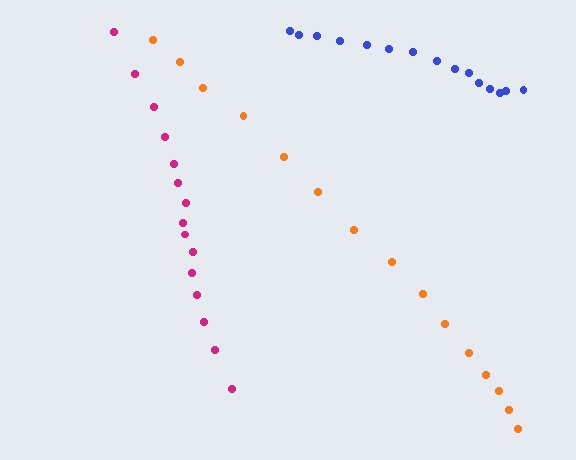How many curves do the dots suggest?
There are 3 distinct paths.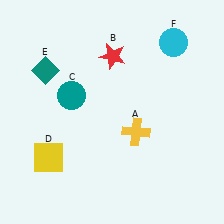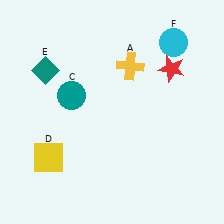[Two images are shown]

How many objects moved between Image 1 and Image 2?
2 objects moved between the two images.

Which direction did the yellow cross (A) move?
The yellow cross (A) moved up.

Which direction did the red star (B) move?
The red star (B) moved right.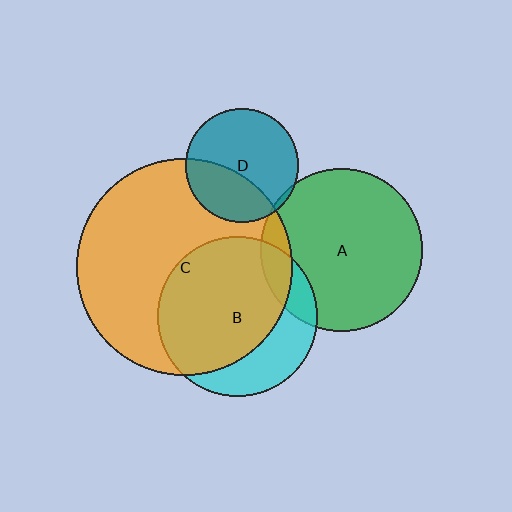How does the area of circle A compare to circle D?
Approximately 2.1 times.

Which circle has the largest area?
Circle C (orange).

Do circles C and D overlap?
Yes.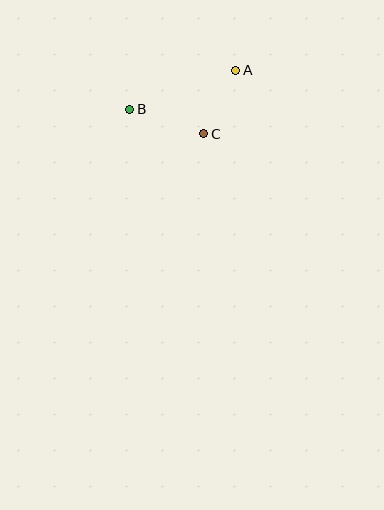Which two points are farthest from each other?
Points A and B are farthest from each other.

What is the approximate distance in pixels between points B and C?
The distance between B and C is approximately 78 pixels.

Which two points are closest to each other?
Points A and C are closest to each other.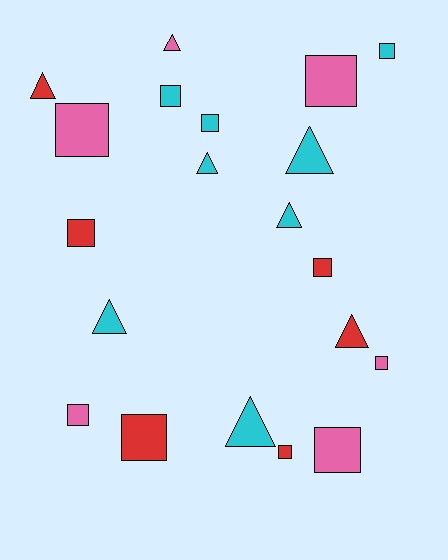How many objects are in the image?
There are 20 objects.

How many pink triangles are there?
There is 1 pink triangle.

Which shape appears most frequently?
Square, with 12 objects.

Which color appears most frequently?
Cyan, with 8 objects.